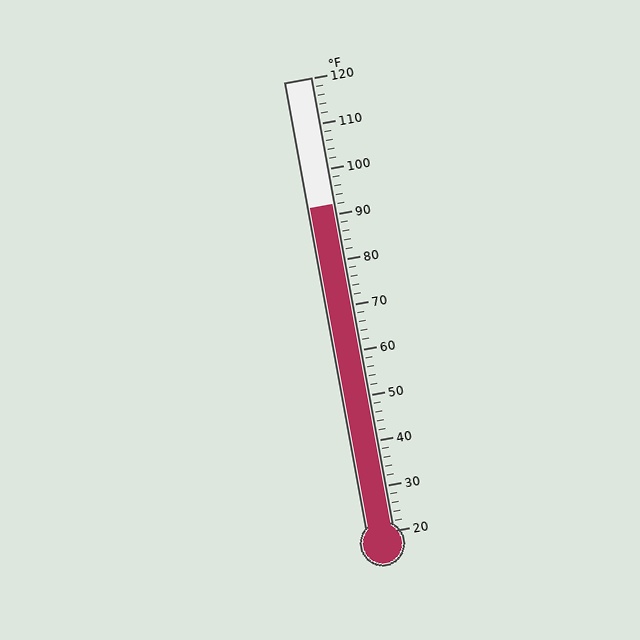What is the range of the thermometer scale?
The thermometer scale ranges from 20°F to 120°F.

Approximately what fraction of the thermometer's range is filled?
The thermometer is filled to approximately 70% of its range.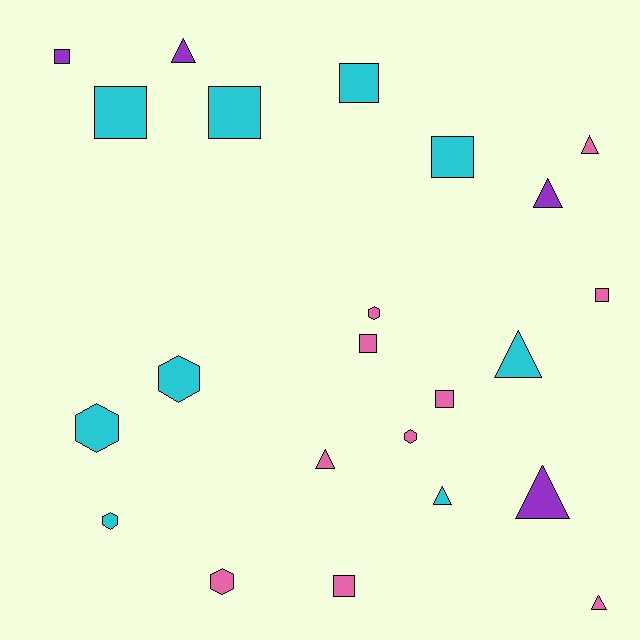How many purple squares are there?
There is 1 purple square.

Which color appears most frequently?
Pink, with 10 objects.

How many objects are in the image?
There are 23 objects.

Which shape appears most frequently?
Square, with 9 objects.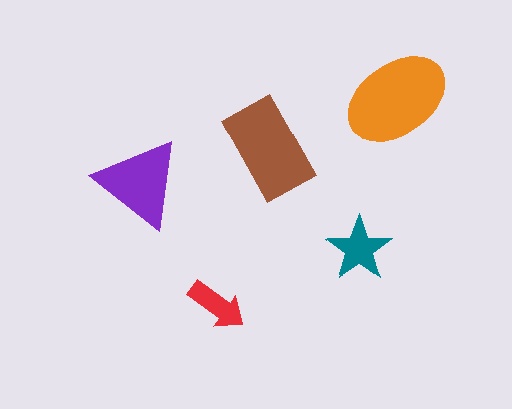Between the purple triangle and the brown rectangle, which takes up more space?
The brown rectangle.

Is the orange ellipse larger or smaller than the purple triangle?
Larger.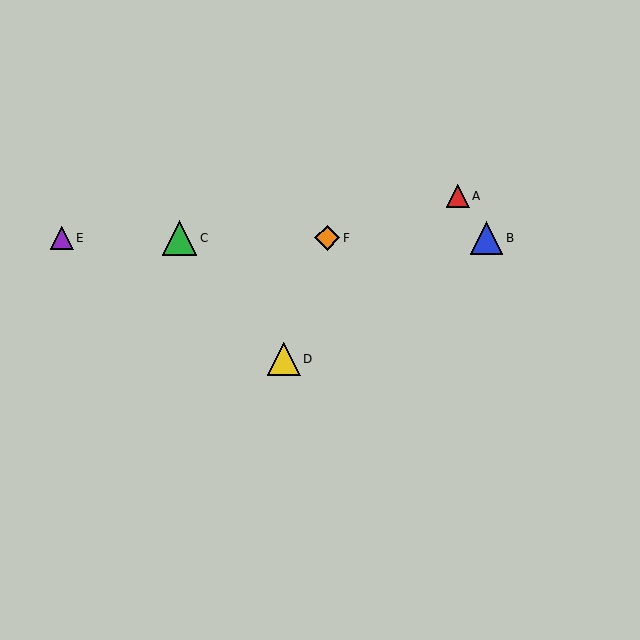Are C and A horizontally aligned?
No, C is at y≈238 and A is at y≈196.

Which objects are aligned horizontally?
Objects B, C, E, F are aligned horizontally.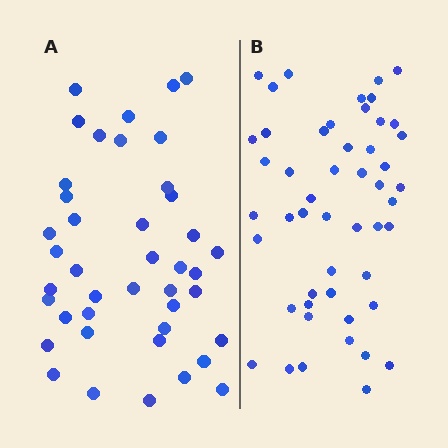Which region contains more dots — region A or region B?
Region B (the right region) has more dots.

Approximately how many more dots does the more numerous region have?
Region B has roughly 8 or so more dots than region A.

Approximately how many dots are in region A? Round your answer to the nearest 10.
About 40 dots. (The exact count is 42, which rounds to 40.)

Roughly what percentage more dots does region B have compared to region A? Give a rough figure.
About 20% more.